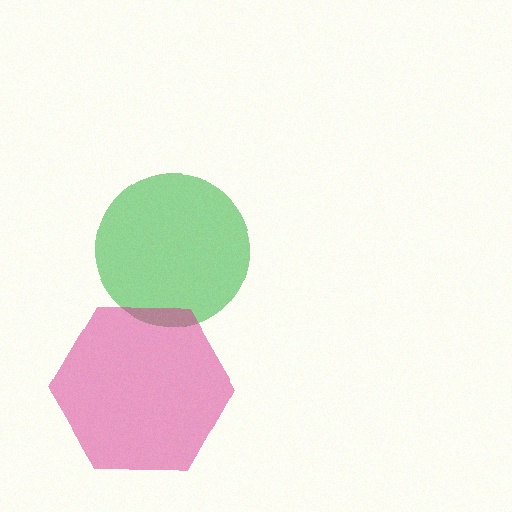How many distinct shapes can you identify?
There are 2 distinct shapes: a green circle, a magenta hexagon.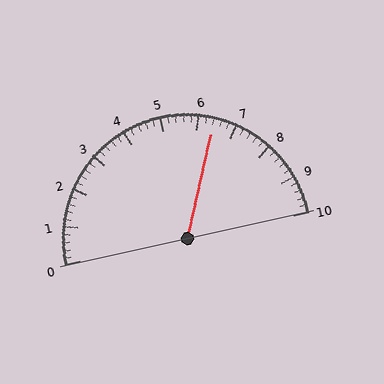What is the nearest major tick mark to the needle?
The nearest major tick mark is 6.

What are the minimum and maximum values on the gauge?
The gauge ranges from 0 to 10.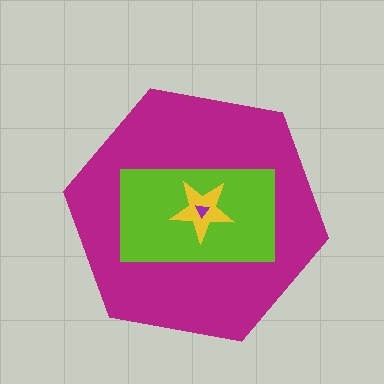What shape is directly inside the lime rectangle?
The yellow star.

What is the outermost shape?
The magenta hexagon.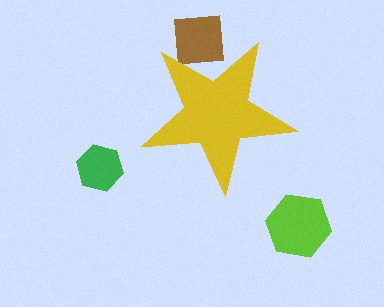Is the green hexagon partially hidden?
No, the green hexagon is fully visible.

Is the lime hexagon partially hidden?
No, the lime hexagon is fully visible.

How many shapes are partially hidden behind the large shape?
1 shape is partially hidden.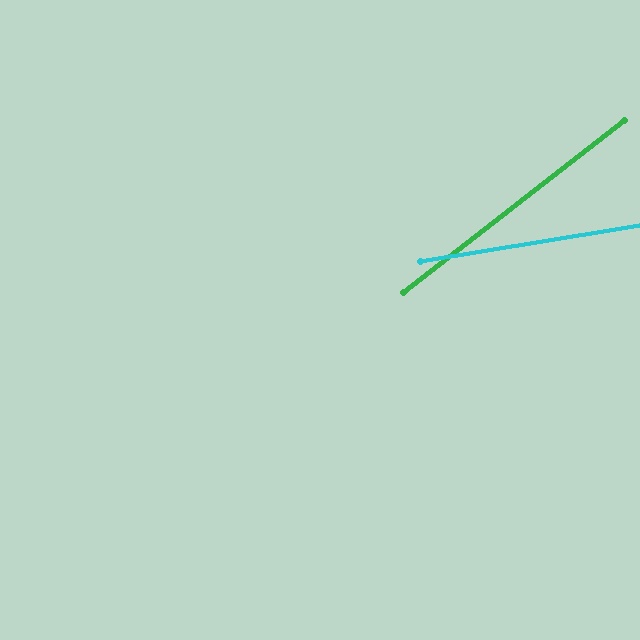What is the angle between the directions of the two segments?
Approximately 28 degrees.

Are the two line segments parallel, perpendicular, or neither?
Neither parallel nor perpendicular — they differ by about 28°.